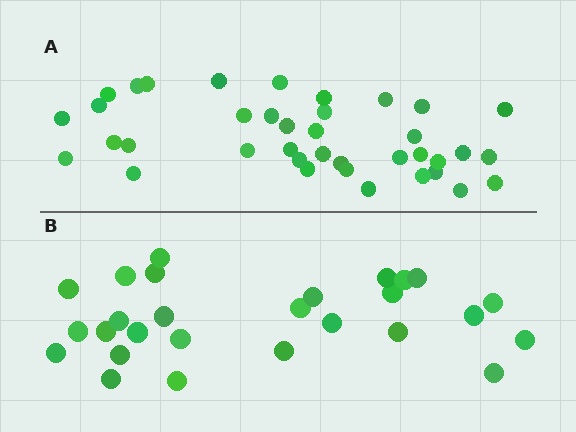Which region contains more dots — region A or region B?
Region A (the top region) has more dots.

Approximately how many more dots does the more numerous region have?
Region A has roughly 12 or so more dots than region B.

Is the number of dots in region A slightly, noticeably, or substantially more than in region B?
Region A has noticeably more, but not dramatically so. The ratio is roughly 1.4 to 1.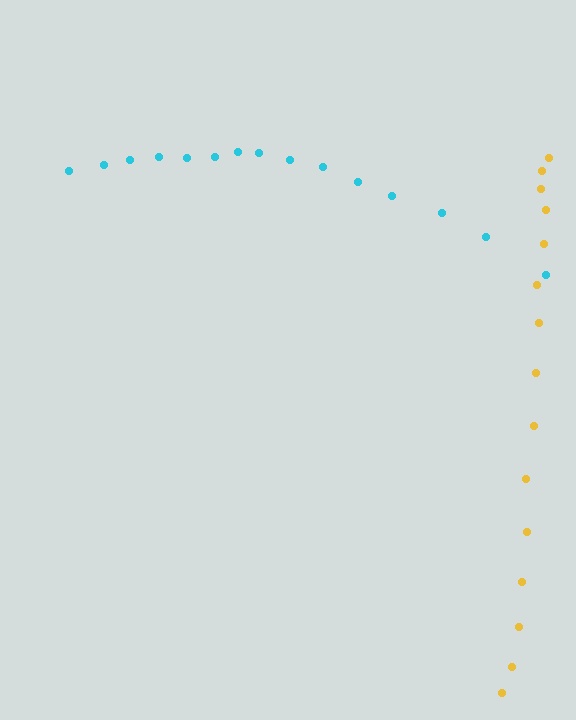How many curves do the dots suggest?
There are 2 distinct paths.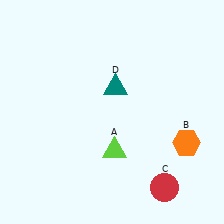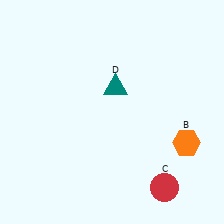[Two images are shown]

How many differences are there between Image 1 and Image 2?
There is 1 difference between the two images.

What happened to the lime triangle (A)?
The lime triangle (A) was removed in Image 2. It was in the bottom-right area of Image 1.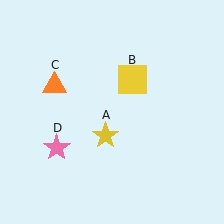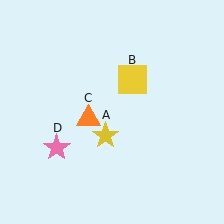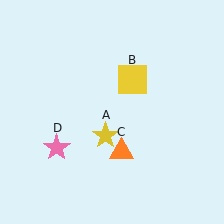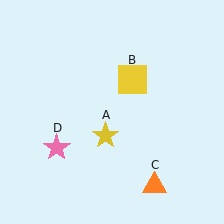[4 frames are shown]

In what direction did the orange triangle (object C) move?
The orange triangle (object C) moved down and to the right.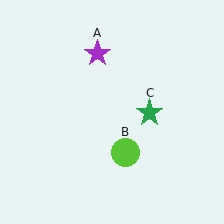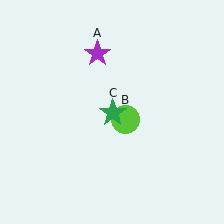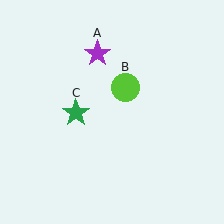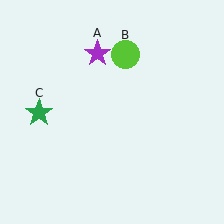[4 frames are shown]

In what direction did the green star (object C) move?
The green star (object C) moved left.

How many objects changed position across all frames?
2 objects changed position: lime circle (object B), green star (object C).